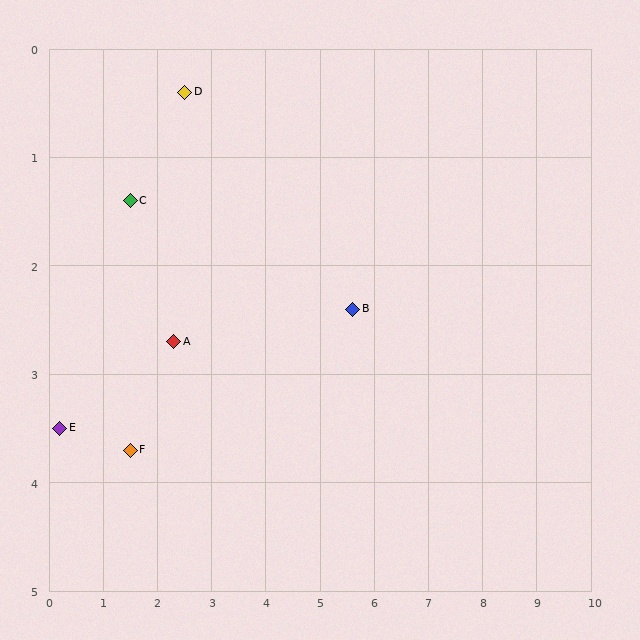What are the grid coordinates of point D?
Point D is at approximately (2.5, 0.4).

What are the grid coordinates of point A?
Point A is at approximately (2.3, 2.7).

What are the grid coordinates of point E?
Point E is at approximately (0.2, 3.5).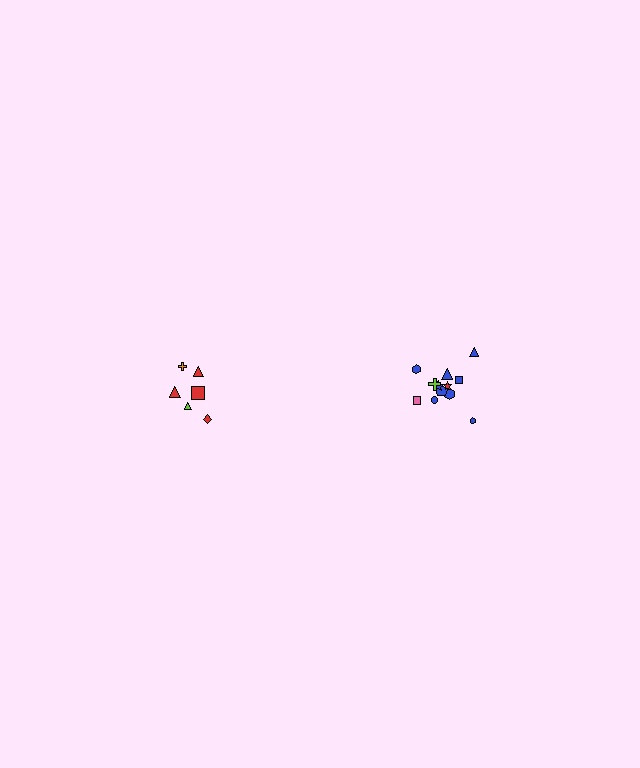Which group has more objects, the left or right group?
The right group.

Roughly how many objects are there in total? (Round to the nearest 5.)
Roughly 20 objects in total.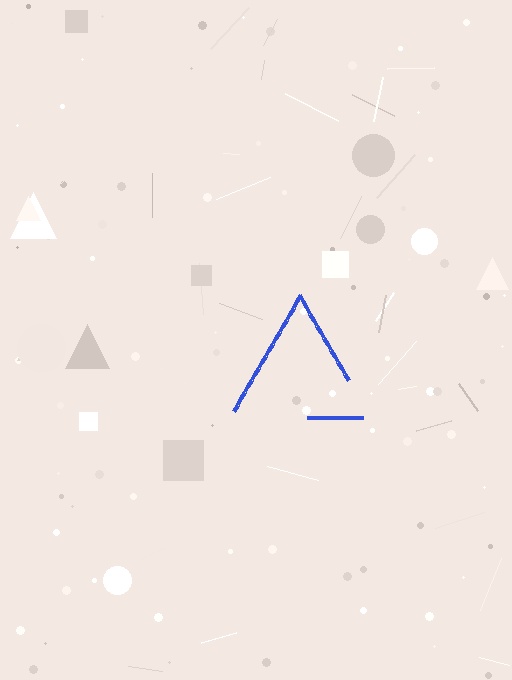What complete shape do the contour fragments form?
The contour fragments form a triangle.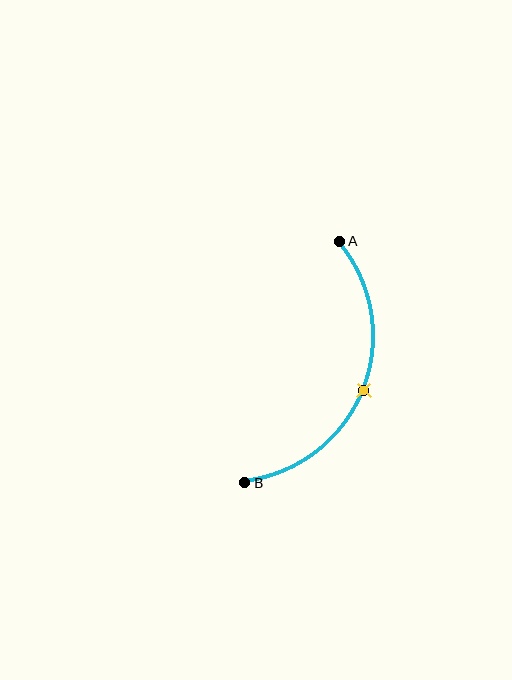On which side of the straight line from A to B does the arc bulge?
The arc bulges to the right of the straight line connecting A and B.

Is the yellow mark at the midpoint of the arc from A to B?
Yes. The yellow mark lies on the arc at equal arc-length from both A and B — it is the arc midpoint.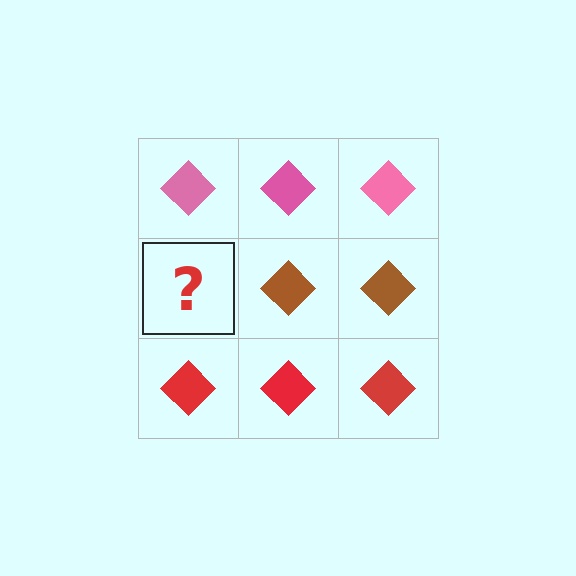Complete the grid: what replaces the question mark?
The question mark should be replaced with a brown diamond.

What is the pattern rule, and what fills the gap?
The rule is that each row has a consistent color. The gap should be filled with a brown diamond.